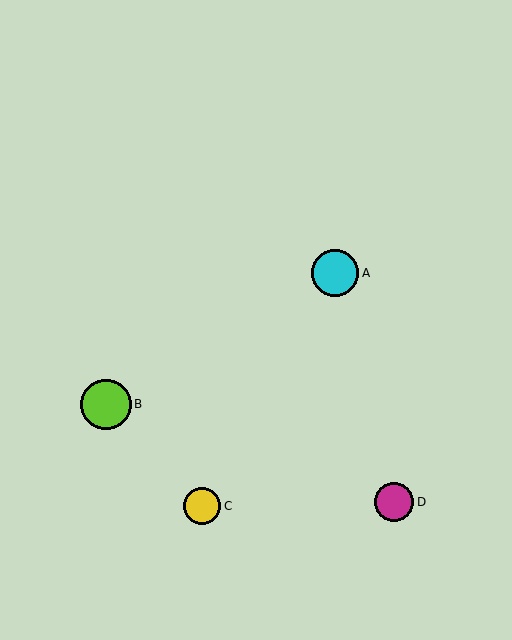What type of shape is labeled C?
Shape C is a yellow circle.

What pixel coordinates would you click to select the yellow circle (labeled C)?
Click at (202, 506) to select the yellow circle C.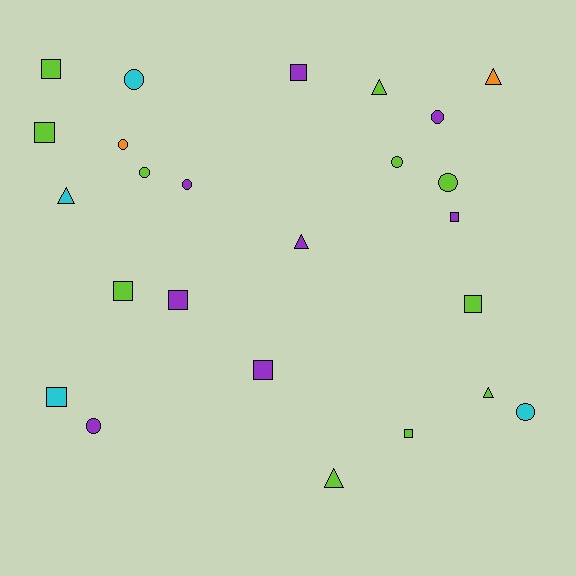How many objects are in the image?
There are 25 objects.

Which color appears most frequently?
Lime, with 11 objects.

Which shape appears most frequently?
Square, with 10 objects.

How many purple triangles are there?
There is 1 purple triangle.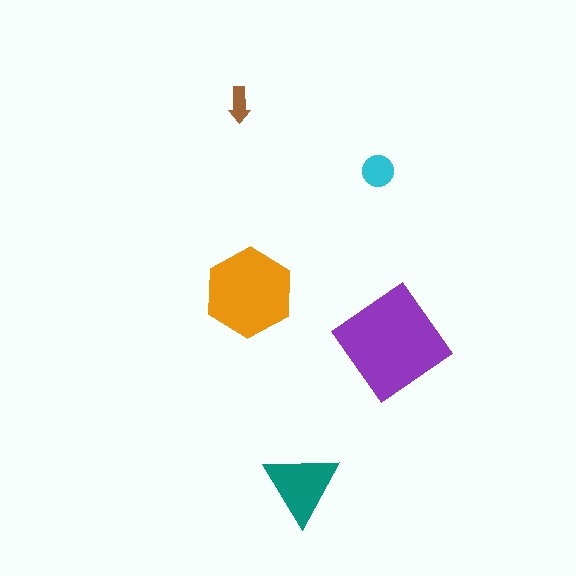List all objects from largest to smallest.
The purple diamond, the orange hexagon, the teal triangle, the cyan circle, the brown arrow.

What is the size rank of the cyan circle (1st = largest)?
4th.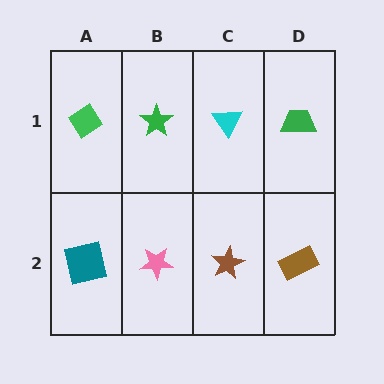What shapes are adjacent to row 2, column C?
A cyan triangle (row 1, column C), a pink star (row 2, column B), a brown rectangle (row 2, column D).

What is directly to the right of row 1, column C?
A green trapezoid.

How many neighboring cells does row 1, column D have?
2.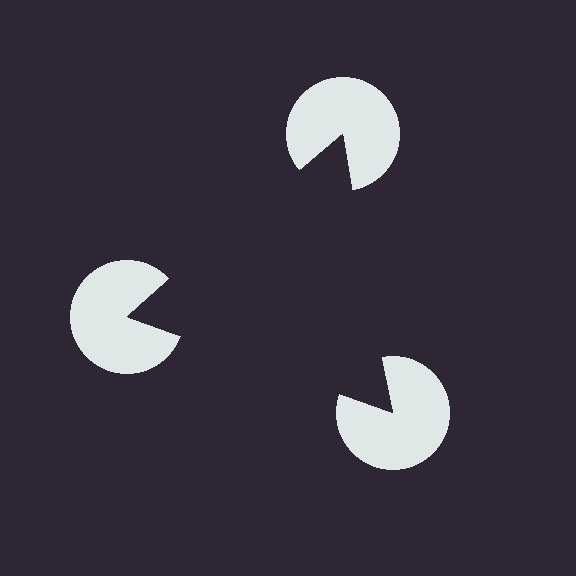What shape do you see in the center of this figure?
An illusory triangle — its edges are inferred from the aligned wedge cuts in the pac-man discs, not physically drawn.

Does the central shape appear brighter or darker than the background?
It typically appears slightly darker than the background, even though no actual brightness change is drawn.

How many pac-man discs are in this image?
There are 3 — one at each vertex of the illusory triangle.